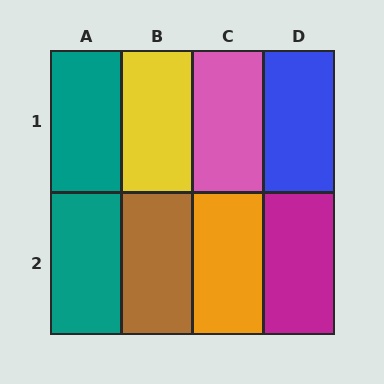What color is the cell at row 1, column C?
Pink.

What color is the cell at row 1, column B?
Yellow.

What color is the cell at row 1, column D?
Blue.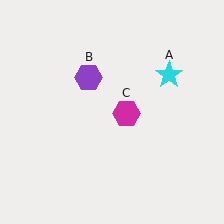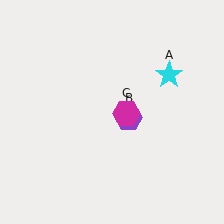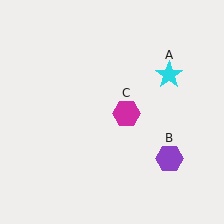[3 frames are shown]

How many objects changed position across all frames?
1 object changed position: purple hexagon (object B).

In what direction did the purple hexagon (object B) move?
The purple hexagon (object B) moved down and to the right.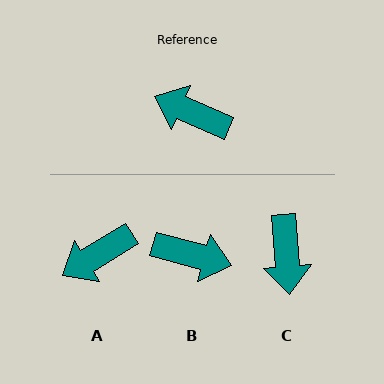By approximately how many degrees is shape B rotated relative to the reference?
Approximately 172 degrees clockwise.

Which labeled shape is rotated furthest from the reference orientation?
B, about 172 degrees away.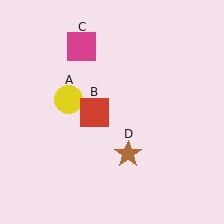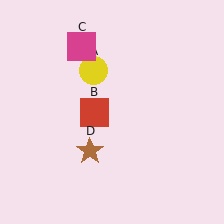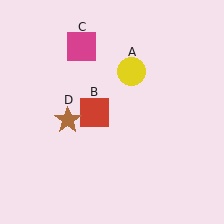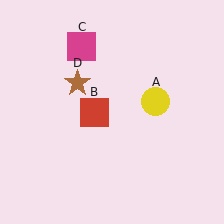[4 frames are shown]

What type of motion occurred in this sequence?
The yellow circle (object A), brown star (object D) rotated clockwise around the center of the scene.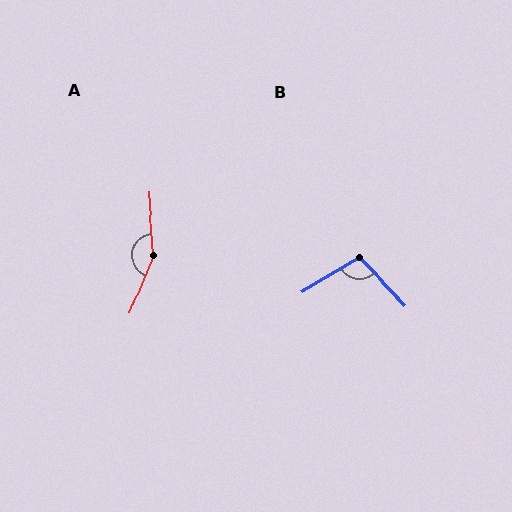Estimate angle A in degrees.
Approximately 153 degrees.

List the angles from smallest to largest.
B (103°), A (153°).